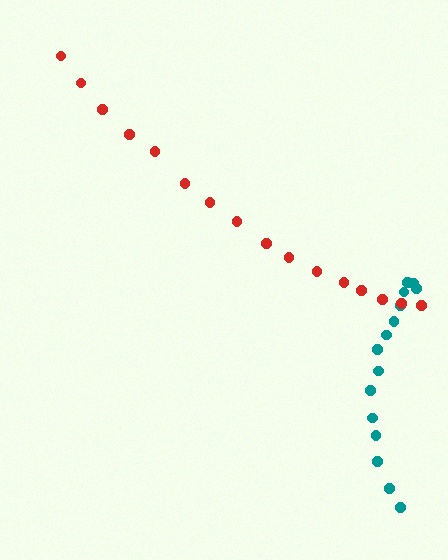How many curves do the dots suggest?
There are 2 distinct paths.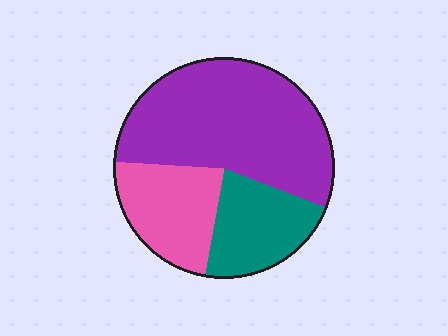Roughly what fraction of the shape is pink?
Pink takes up less than a quarter of the shape.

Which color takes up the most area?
Purple, at roughly 55%.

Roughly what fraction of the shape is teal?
Teal takes up about one fifth (1/5) of the shape.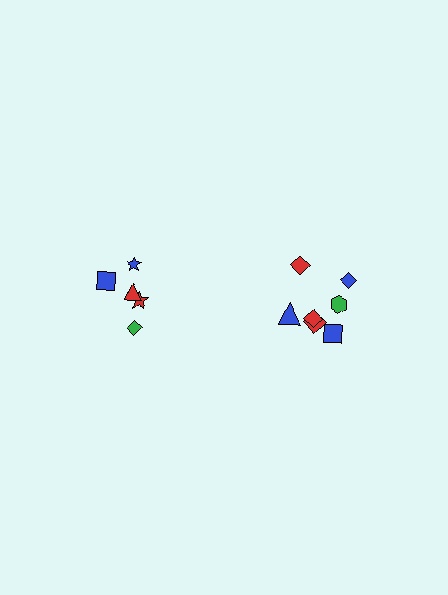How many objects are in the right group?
There are 7 objects.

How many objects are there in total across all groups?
There are 12 objects.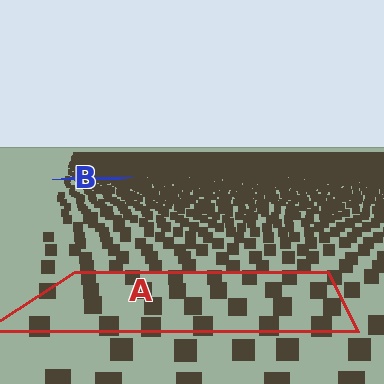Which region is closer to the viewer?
Region A is closer. The texture elements there are larger and more spread out.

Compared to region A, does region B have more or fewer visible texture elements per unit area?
Region B has more texture elements per unit area — they are packed more densely because it is farther away.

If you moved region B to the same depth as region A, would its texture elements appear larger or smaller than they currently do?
They would appear larger. At a closer depth, the same texture elements are projected at a bigger on-screen size.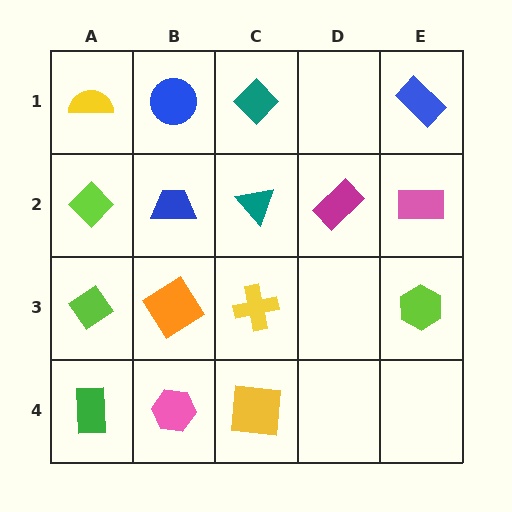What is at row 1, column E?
A blue rectangle.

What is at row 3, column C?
A yellow cross.